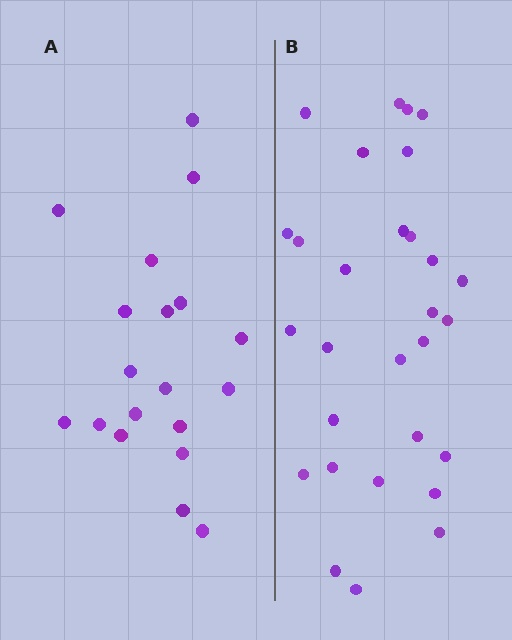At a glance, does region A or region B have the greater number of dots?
Region B (the right region) has more dots.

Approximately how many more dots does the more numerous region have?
Region B has roughly 10 or so more dots than region A.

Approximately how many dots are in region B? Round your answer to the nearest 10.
About 30 dots. (The exact count is 29, which rounds to 30.)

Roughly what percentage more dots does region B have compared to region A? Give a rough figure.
About 55% more.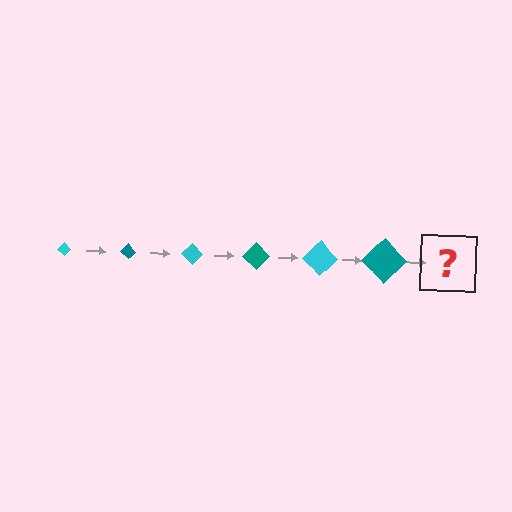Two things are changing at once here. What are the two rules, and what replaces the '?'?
The two rules are that the diamond grows larger each step and the color cycles through cyan and teal. The '?' should be a cyan diamond, larger than the previous one.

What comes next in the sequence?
The next element should be a cyan diamond, larger than the previous one.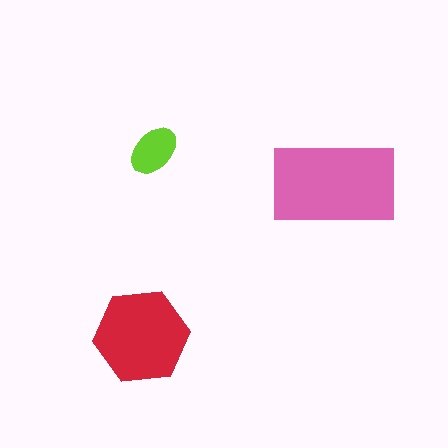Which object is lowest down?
The red hexagon is bottommost.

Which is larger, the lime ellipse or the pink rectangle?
The pink rectangle.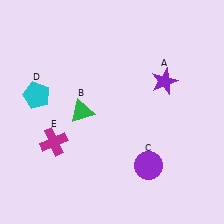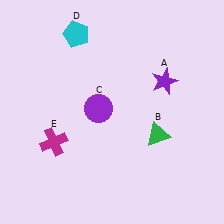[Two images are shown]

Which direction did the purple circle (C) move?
The purple circle (C) moved up.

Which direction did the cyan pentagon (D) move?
The cyan pentagon (D) moved up.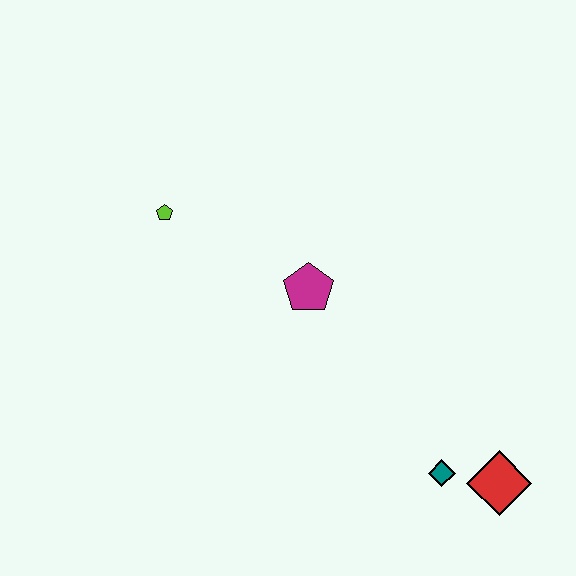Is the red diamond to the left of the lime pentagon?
No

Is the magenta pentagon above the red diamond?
Yes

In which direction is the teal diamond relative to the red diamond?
The teal diamond is to the left of the red diamond.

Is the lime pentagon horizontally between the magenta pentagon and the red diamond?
No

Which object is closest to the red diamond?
The teal diamond is closest to the red diamond.